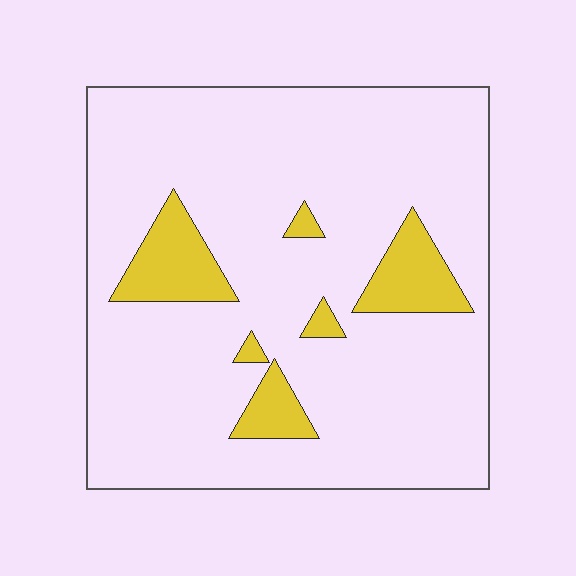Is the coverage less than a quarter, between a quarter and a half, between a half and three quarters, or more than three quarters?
Less than a quarter.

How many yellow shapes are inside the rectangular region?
6.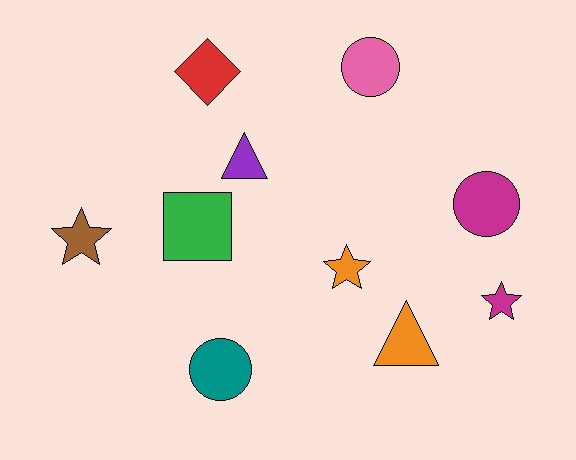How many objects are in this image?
There are 10 objects.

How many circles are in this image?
There are 3 circles.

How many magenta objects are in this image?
There are 2 magenta objects.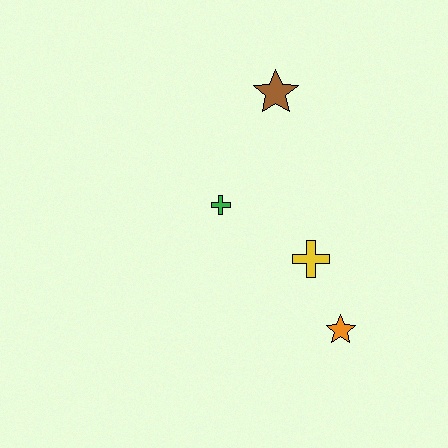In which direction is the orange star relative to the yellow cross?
The orange star is below the yellow cross.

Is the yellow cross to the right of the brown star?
Yes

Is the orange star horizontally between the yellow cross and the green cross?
No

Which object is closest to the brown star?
The green cross is closest to the brown star.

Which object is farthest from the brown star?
The orange star is farthest from the brown star.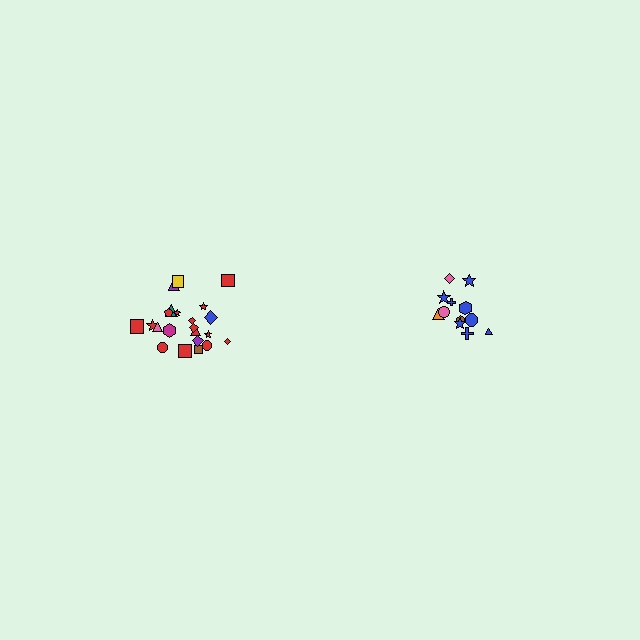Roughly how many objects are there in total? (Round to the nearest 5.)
Roughly 35 objects in total.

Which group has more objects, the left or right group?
The left group.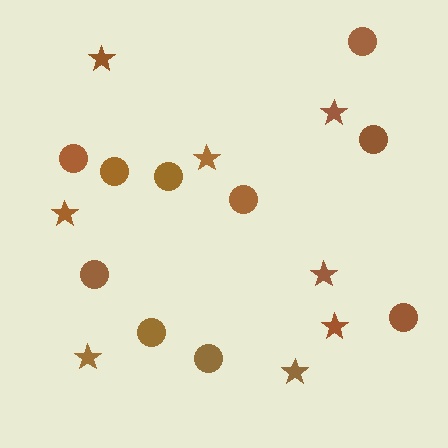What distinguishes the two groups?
There are 2 groups: one group of stars (8) and one group of circles (10).